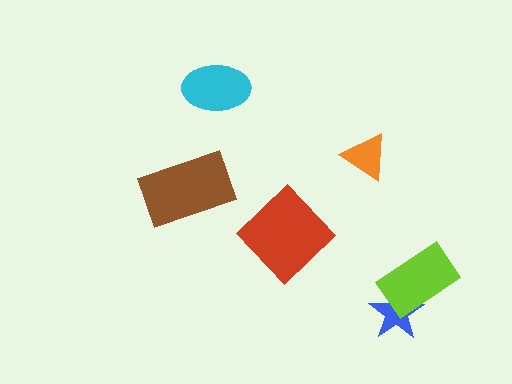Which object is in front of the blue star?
The lime rectangle is in front of the blue star.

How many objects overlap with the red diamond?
0 objects overlap with the red diamond.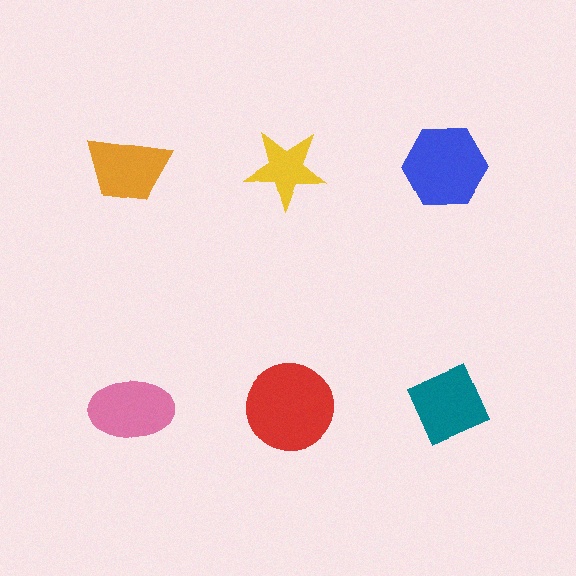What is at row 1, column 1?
An orange trapezoid.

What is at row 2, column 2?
A red circle.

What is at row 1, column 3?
A blue hexagon.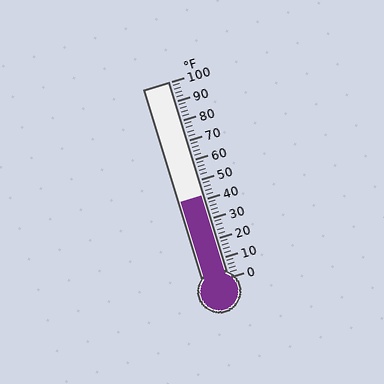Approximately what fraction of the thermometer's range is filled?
The thermometer is filled to approximately 40% of its range.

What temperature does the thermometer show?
The thermometer shows approximately 42°F.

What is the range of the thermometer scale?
The thermometer scale ranges from 0°F to 100°F.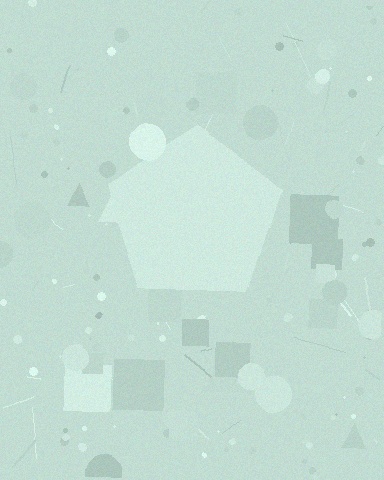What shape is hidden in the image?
A pentagon is hidden in the image.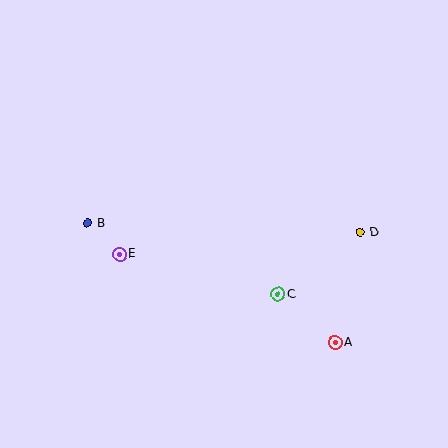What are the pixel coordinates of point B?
Point B is at (88, 223).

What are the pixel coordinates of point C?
Point C is at (278, 294).